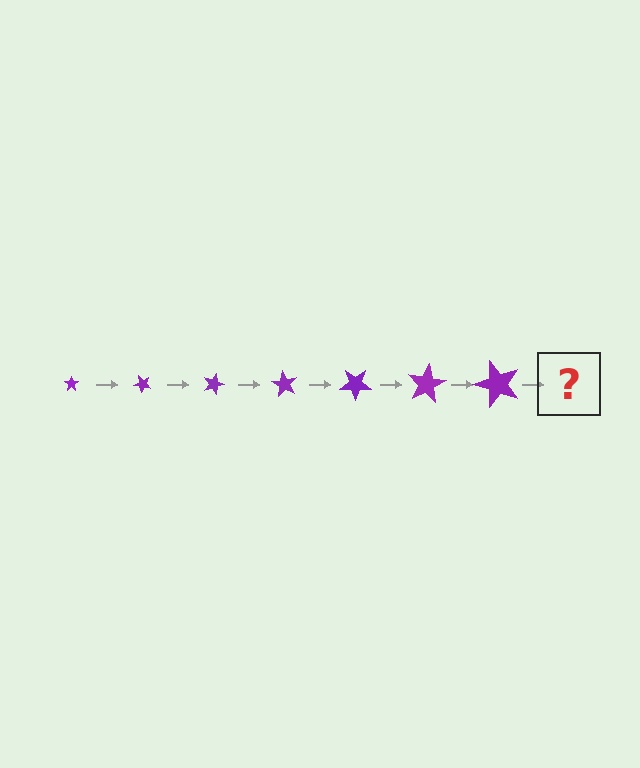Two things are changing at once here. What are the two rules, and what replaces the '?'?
The two rules are that the star grows larger each step and it rotates 45 degrees each step. The '?' should be a star, larger than the previous one and rotated 315 degrees from the start.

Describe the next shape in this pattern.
It should be a star, larger than the previous one and rotated 315 degrees from the start.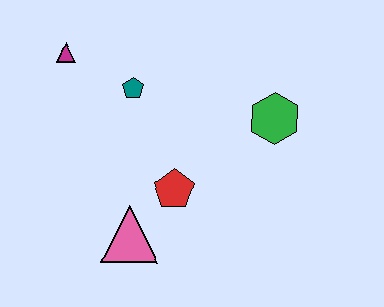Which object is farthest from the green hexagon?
The magenta triangle is farthest from the green hexagon.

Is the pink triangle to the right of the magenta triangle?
Yes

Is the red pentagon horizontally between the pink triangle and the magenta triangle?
No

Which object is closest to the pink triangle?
The red pentagon is closest to the pink triangle.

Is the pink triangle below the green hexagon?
Yes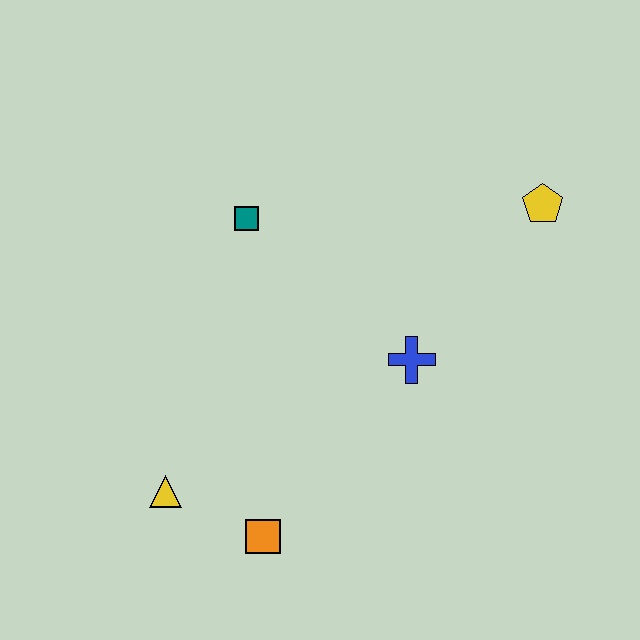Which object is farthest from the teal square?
The orange square is farthest from the teal square.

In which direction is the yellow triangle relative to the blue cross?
The yellow triangle is to the left of the blue cross.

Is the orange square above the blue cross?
No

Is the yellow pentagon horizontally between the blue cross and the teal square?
No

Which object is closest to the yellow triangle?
The orange square is closest to the yellow triangle.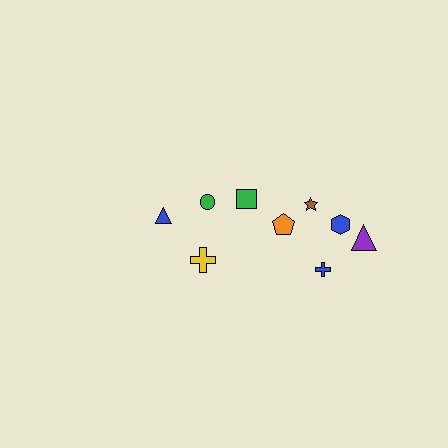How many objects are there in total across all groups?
There are 9 objects.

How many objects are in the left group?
There are 3 objects.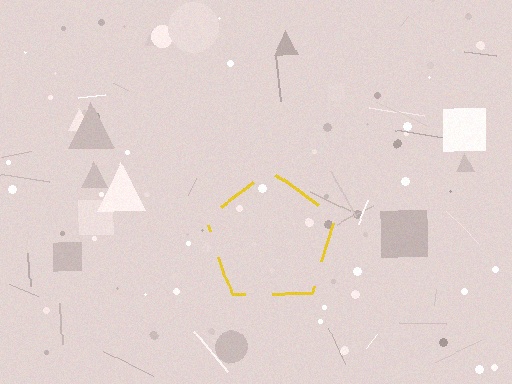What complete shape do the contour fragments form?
The contour fragments form a pentagon.